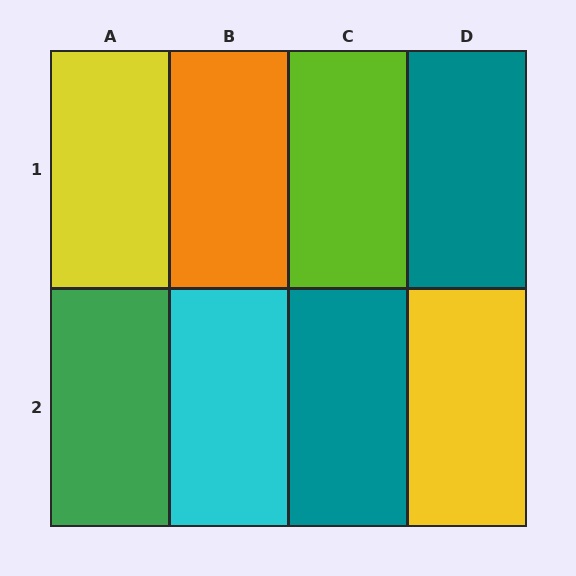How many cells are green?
1 cell is green.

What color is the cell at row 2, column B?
Cyan.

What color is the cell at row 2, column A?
Green.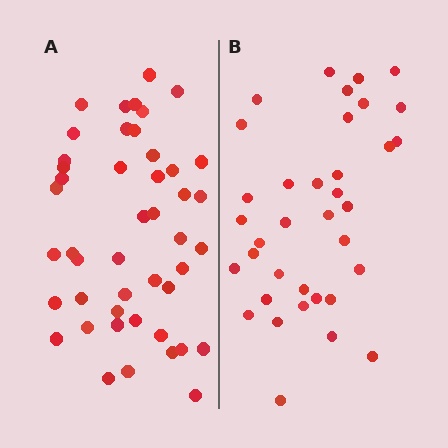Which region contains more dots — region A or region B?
Region A (the left region) has more dots.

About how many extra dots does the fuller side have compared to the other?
Region A has roughly 10 or so more dots than region B.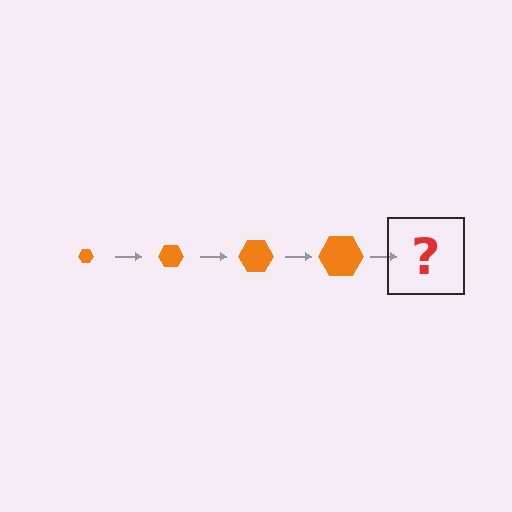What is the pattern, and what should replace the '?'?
The pattern is that the hexagon gets progressively larger each step. The '?' should be an orange hexagon, larger than the previous one.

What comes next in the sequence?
The next element should be an orange hexagon, larger than the previous one.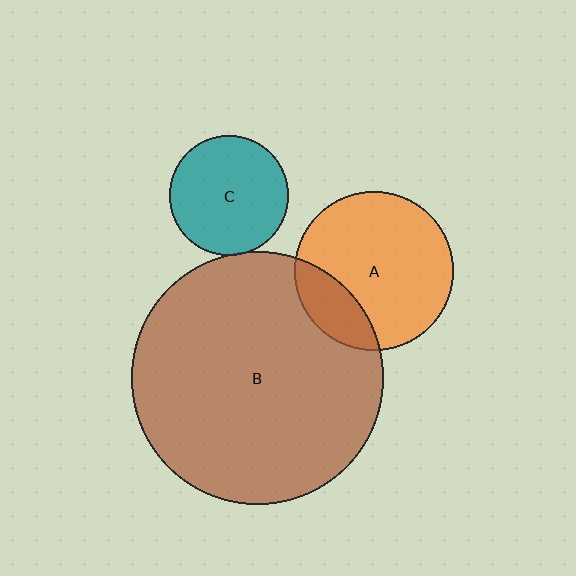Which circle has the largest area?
Circle B (brown).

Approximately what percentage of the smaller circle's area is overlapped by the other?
Approximately 5%.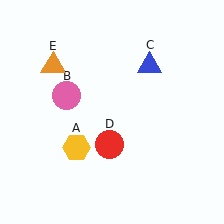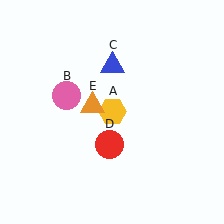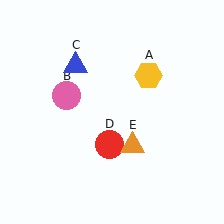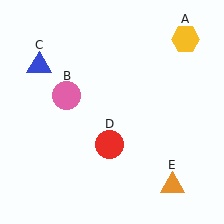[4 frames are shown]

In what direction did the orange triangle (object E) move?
The orange triangle (object E) moved down and to the right.